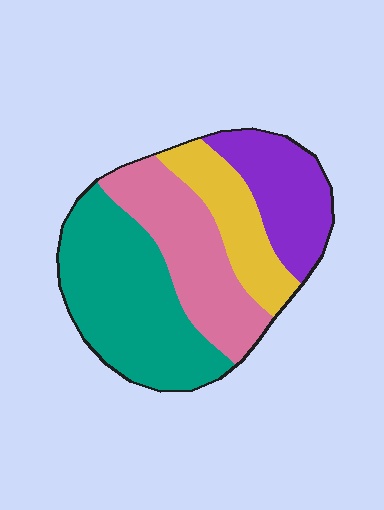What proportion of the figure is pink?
Pink covers roughly 25% of the figure.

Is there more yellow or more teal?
Teal.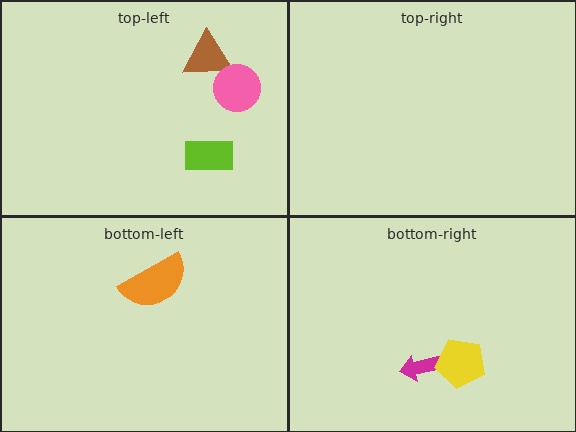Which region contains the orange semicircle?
The bottom-left region.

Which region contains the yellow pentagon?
The bottom-right region.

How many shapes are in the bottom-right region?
2.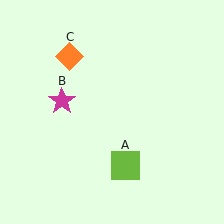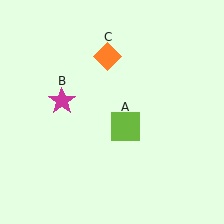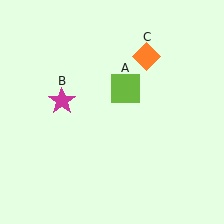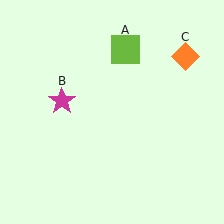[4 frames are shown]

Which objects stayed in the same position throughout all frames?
Magenta star (object B) remained stationary.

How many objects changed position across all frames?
2 objects changed position: lime square (object A), orange diamond (object C).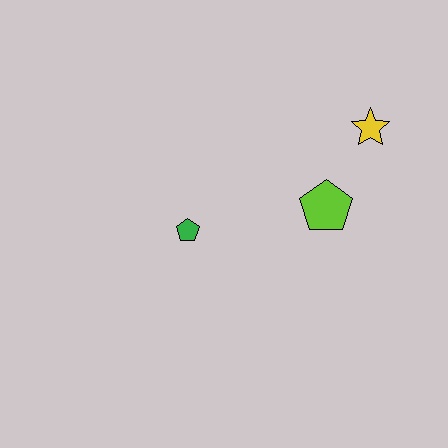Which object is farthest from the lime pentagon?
The green pentagon is farthest from the lime pentagon.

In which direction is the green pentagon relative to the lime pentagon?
The green pentagon is to the left of the lime pentagon.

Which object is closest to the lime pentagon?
The yellow star is closest to the lime pentagon.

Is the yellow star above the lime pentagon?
Yes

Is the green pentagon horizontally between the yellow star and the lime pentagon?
No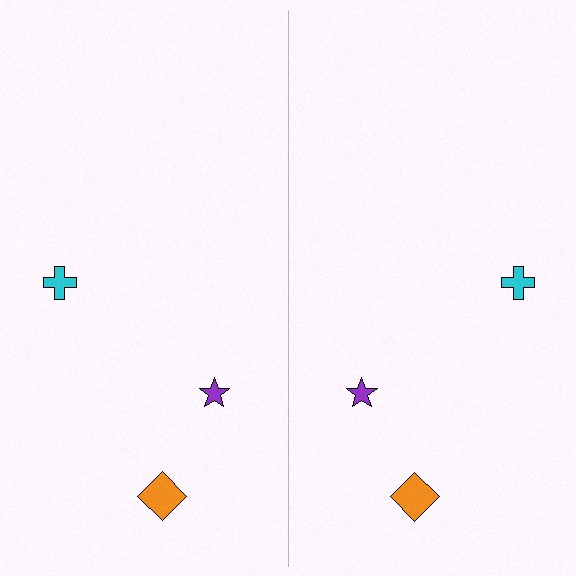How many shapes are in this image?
There are 6 shapes in this image.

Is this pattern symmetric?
Yes, this pattern has bilateral (reflection) symmetry.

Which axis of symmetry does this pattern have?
The pattern has a vertical axis of symmetry running through the center of the image.